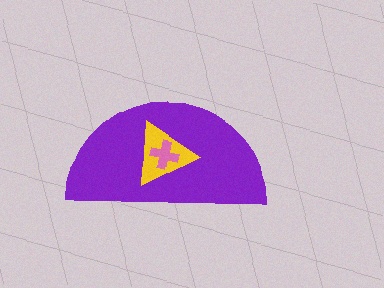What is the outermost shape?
The purple semicircle.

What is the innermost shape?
The pink cross.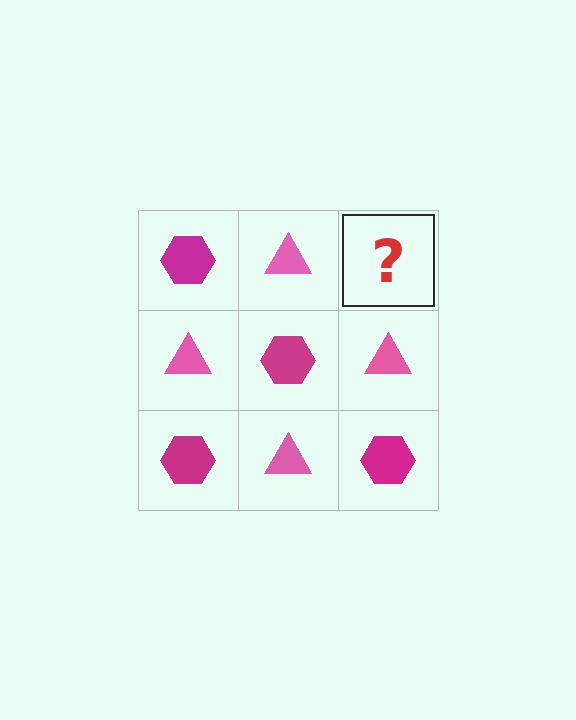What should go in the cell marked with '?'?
The missing cell should contain a magenta hexagon.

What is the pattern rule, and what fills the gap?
The rule is that it alternates magenta hexagon and pink triangle in a checkerboard pattern. The gap should be filled with a magenta hexagon.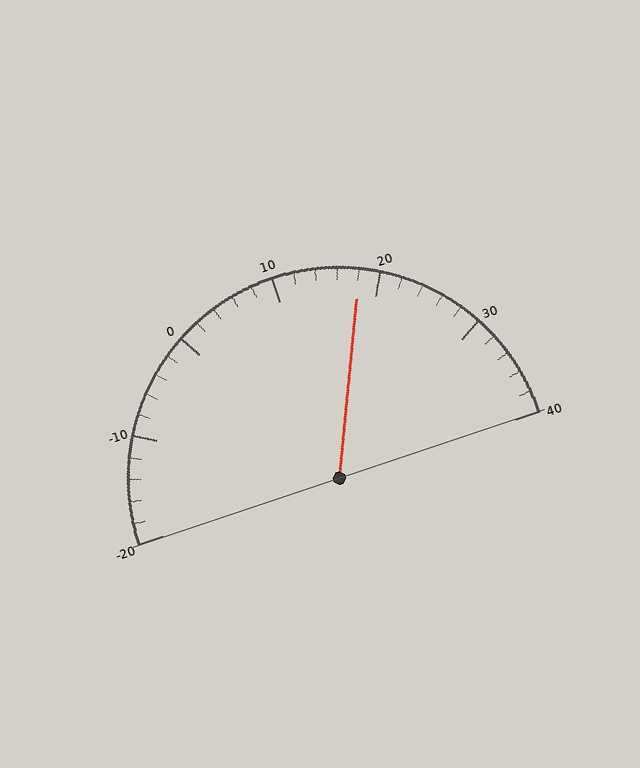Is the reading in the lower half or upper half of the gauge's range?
The reading is in the upper half of the range (-20 to 40).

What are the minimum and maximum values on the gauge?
The gauge ranges from -20 to 40.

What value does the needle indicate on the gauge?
The needle indicates approximately 18.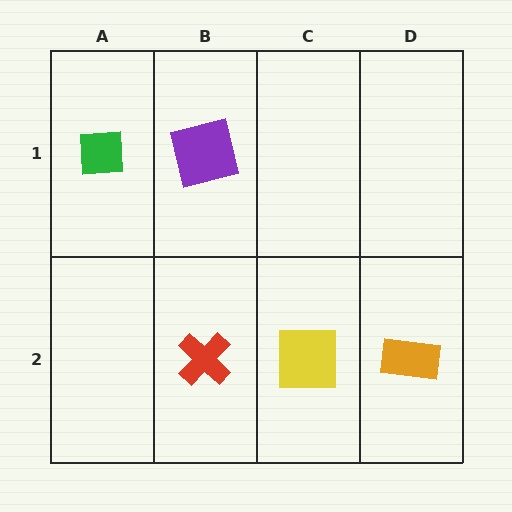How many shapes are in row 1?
2 shapes.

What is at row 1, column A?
A green square.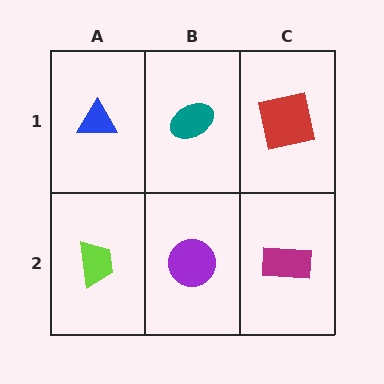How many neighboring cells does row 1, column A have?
2.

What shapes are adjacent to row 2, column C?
A red square (row 1, column C), a purple circle (row 2, column B).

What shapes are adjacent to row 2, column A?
A blue triangle (row 1, column A), a purple circle (row 2, column B).